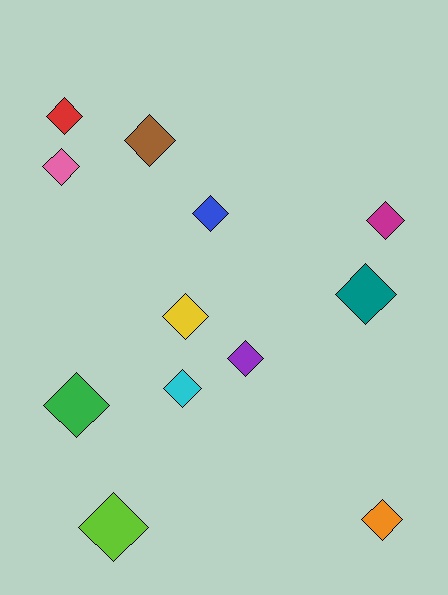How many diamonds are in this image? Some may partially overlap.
There are 12 diamonds.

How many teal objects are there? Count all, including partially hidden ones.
There is 1 teal object.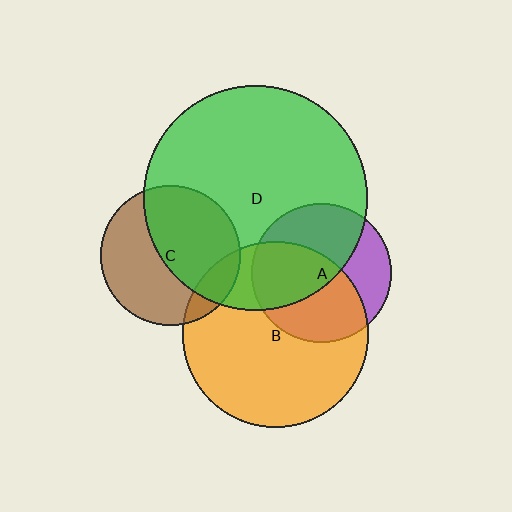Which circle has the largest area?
Circle D (green).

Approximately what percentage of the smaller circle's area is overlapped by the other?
Approximately 55%.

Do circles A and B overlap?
Yes.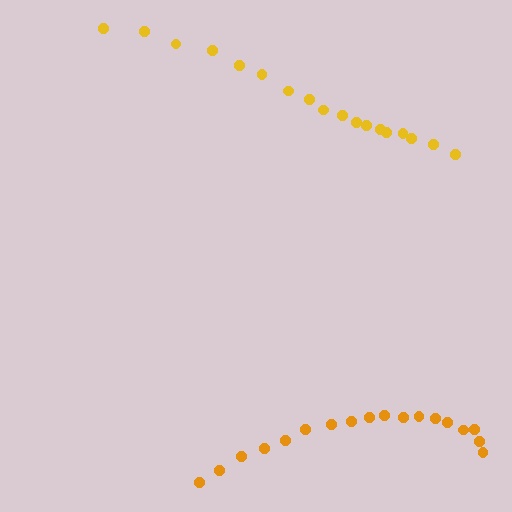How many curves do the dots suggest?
There are 2 distinct paths.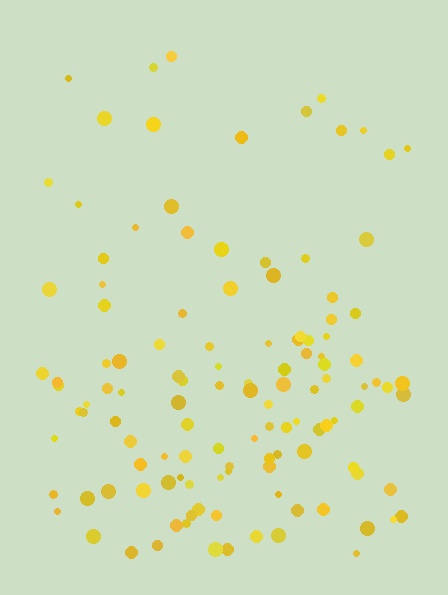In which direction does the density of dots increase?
From top to bottom, with the bottom side densest.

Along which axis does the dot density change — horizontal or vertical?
Vertical.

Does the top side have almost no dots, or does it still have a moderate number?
Still a moderate number, just noticeably fewer than the bottom.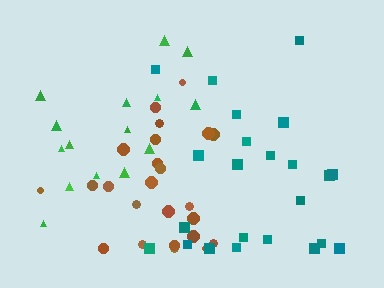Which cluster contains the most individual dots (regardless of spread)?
Brown (24).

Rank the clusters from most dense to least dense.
brown, teal, green.